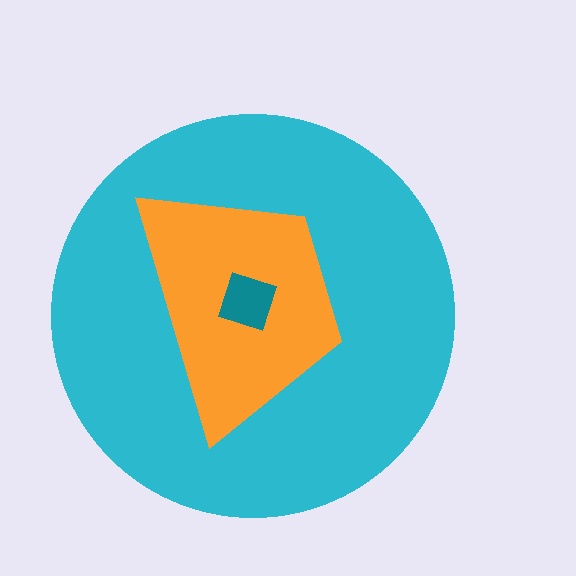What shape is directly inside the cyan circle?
The orange trapezoid.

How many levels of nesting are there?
3.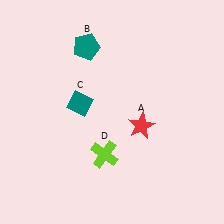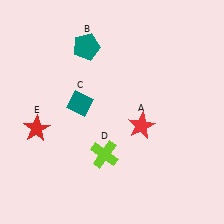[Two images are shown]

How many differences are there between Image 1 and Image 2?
There is 1 difference between the two images.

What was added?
A red star (E) was added in Image 2.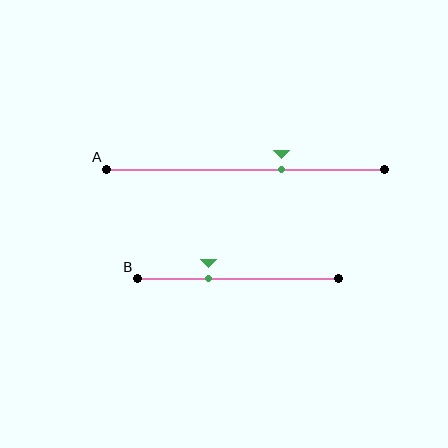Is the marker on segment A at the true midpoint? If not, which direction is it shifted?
No, the marker on segment A is shifted to the right by about 13% of the segment length.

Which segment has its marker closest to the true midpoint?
Segment A has its marker closest to the true midpoint.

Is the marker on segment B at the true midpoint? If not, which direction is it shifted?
No, the marker on segment B is shifted to the left by about 15% of the segment length.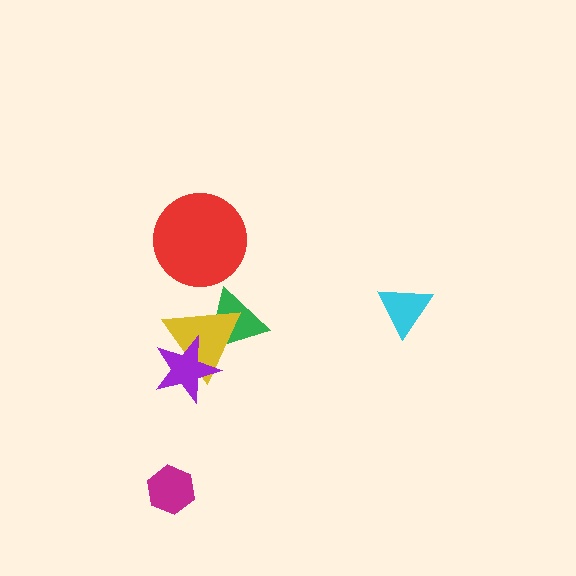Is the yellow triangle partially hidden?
Yes, it is partially covered by another shape.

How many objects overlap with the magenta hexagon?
0 objects overlap with the magenta hexagon.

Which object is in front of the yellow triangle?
The purple star is in front of the yellow triangle.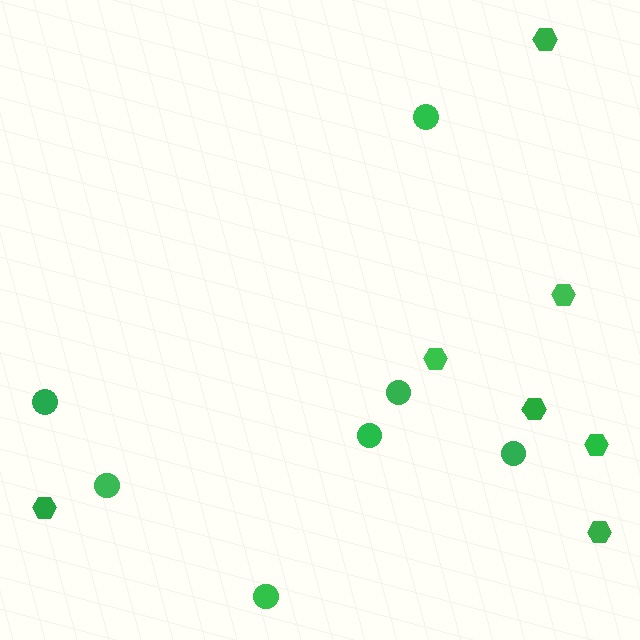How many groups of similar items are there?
There are 2 groups: one group of circles (7) and one group of hexagons (7).